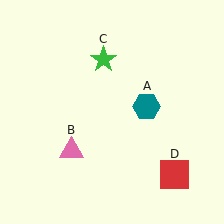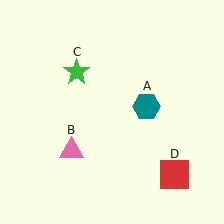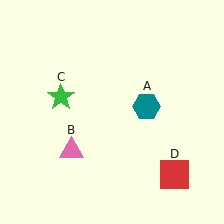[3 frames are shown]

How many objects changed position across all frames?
1 object changed position: green star (object C).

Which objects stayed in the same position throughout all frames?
Teal hexagon (object A) and pink triangle (object B) and red square (object D) remained stationary.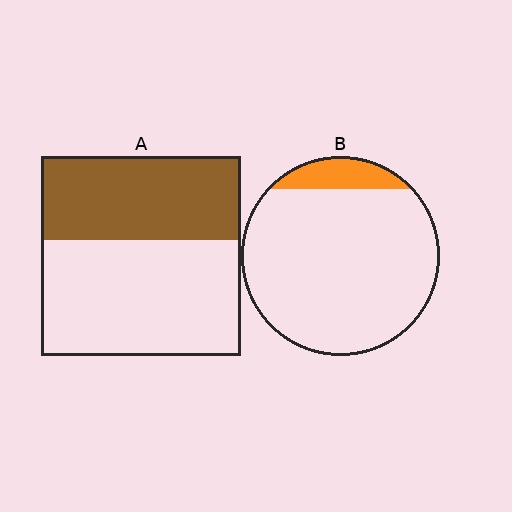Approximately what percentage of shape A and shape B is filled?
A is approximately 40% and B is approximately 10%.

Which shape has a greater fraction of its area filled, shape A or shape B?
Shape A.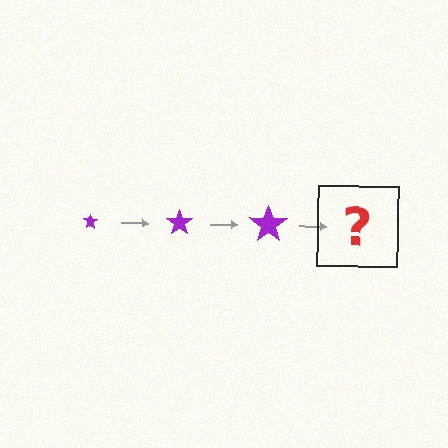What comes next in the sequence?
The next element should be a purple star, larger than the previous one.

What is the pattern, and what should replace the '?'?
The pattern is that the star gets progressively larger each step. The '?' should be a purple star, larger than the previous one.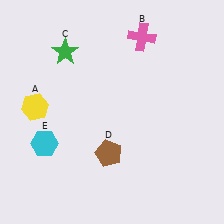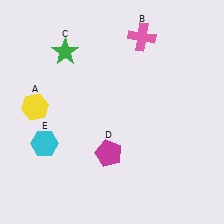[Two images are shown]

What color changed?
The pentagon (D) changed from brown in Image 1 to magenta in Image 2.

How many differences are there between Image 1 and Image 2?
There is 1 difference between the two images.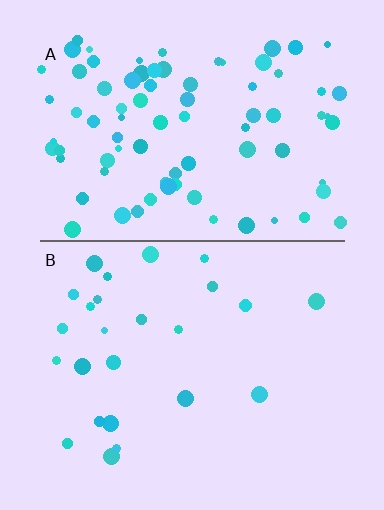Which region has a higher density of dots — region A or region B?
A (the top).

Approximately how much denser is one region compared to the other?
Approximately 3.3× — region A over region B.